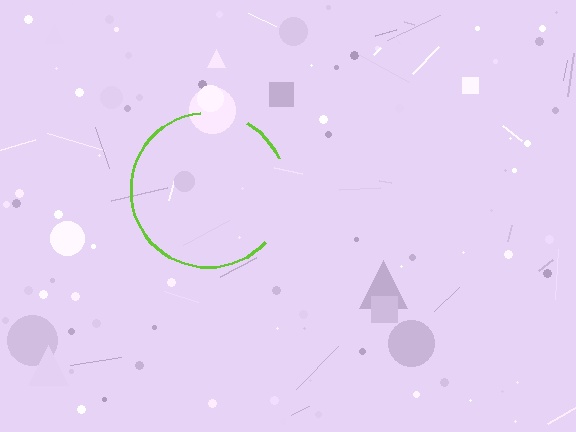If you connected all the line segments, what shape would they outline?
They would outline a circle.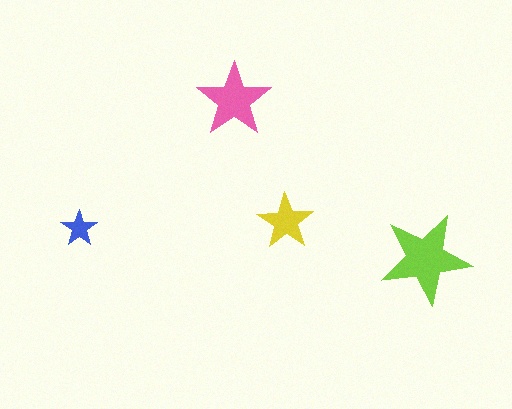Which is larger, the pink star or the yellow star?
The pink one.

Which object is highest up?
The pink star is topmost.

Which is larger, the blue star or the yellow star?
The yellow one.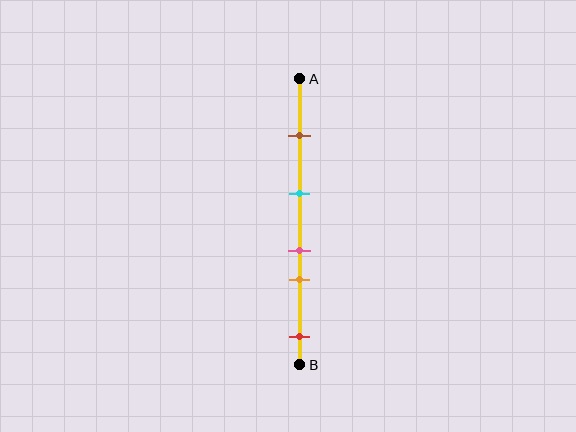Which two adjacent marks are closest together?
The pink and orange marks are the closest adjacent pair.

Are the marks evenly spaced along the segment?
No, the marks are not evenly spaced.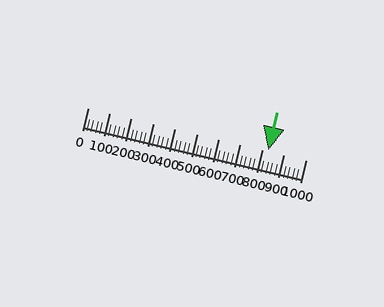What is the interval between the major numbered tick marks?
The major tick marks are spaced 100 units apart.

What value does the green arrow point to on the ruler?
The green arrow points to approximately 828.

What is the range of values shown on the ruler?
The ruler shows values from 0 to 1000.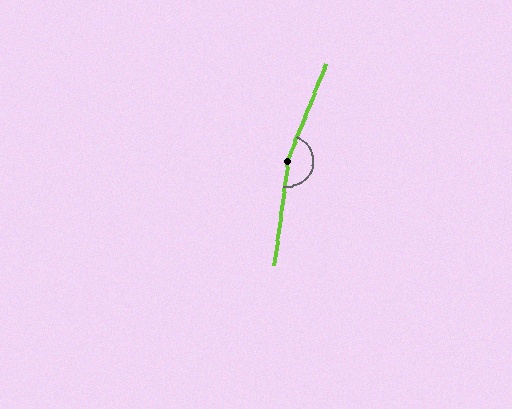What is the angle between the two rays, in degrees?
Approximately 166 degrees.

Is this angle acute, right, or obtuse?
It is obtuse.